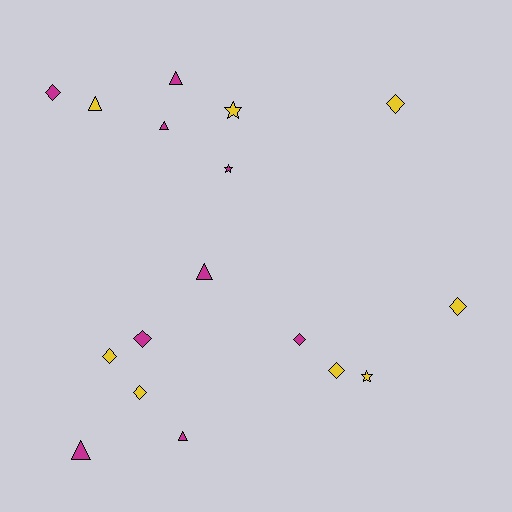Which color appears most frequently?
Magenta, with 9 objects.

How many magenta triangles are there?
There are 5 magenta triangles.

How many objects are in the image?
There are 17 objects.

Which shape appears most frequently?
Diamond, with 8 objects.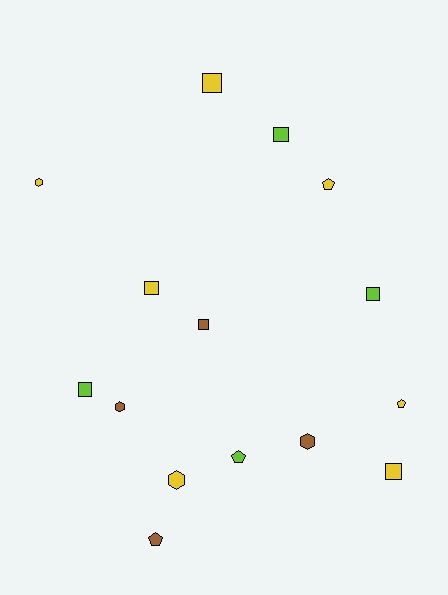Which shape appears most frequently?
Square, with 7 objects.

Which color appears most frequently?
Yellow, with 7 objects.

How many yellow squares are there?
There are 3 yellow squares.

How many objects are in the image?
There are 15 objects.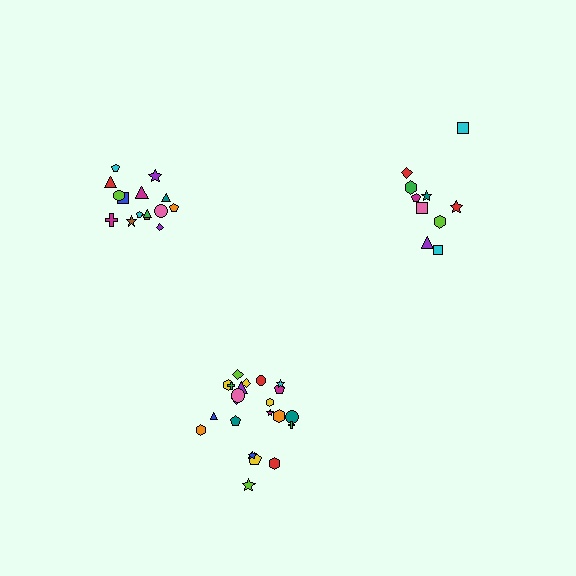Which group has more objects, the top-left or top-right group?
The top-left group.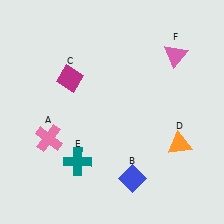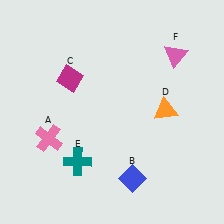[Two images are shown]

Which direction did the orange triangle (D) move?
The orange triangle (D) moved up.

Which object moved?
The orange triangle (D) moved up.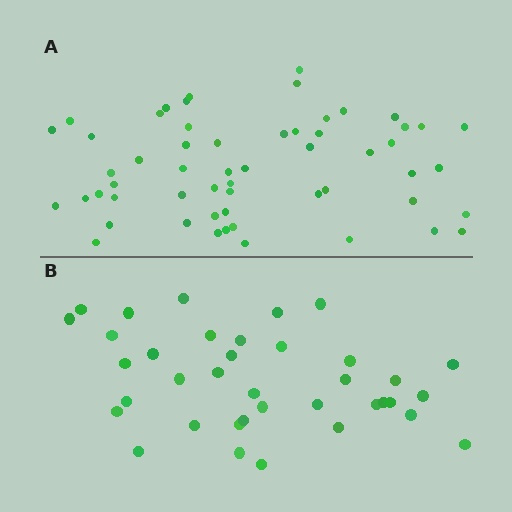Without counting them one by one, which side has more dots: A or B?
Region A (the top region) has more dots.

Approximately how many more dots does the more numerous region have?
Region A has approximately 20 more dots than region B.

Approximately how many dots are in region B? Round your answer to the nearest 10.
About 40 dots. (The exact count is 37, which rounds to 40.)